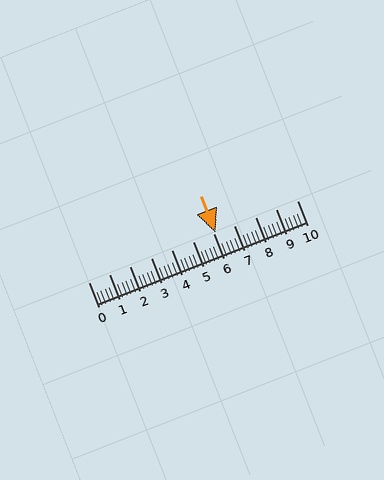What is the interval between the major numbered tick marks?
The major tick marks are spaced 1 units apart.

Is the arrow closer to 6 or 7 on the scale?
The arrow is closer to 6.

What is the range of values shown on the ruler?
The ruler shows values from 0 to 10.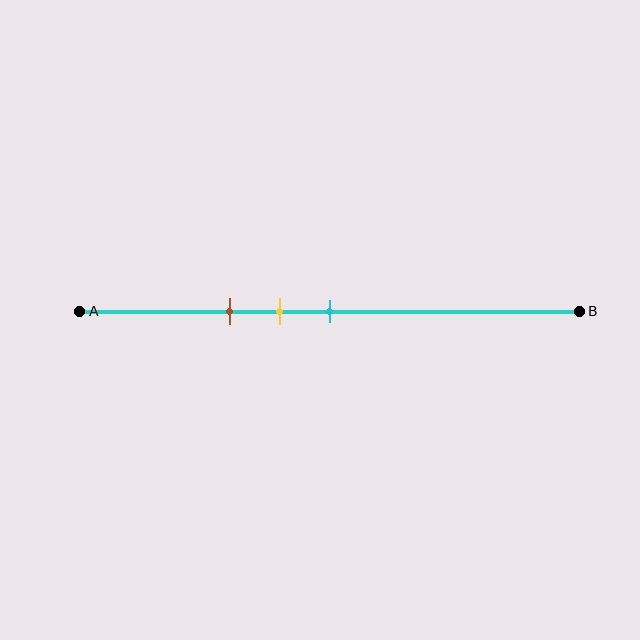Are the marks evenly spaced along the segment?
Yes, the marks are approximately evenly spaced.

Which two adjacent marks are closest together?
The yellow and cyan marks are the closest adjacent pair.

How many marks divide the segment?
There are 3 marks dividing the segment.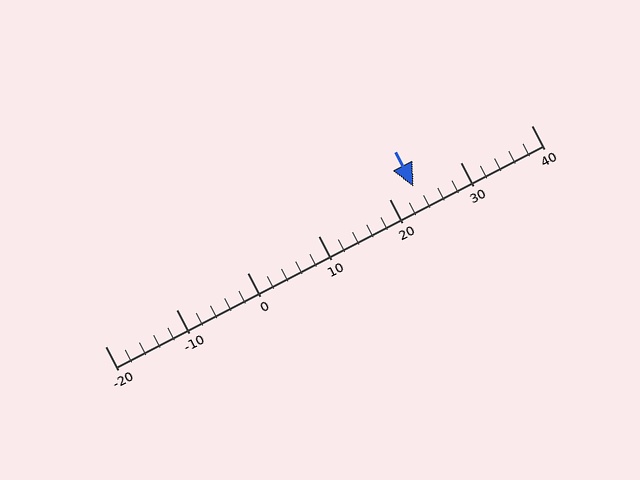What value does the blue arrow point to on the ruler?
The blue arrow points to approximately 23.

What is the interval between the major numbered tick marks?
The major tick marks are spaced 10 units apart.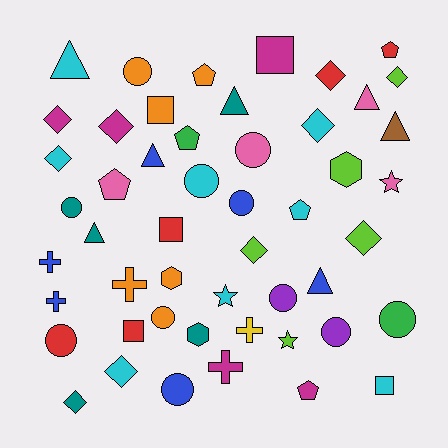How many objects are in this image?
There are 50 objects.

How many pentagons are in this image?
There are 6 pentagons.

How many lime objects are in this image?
There are 5 lime objects.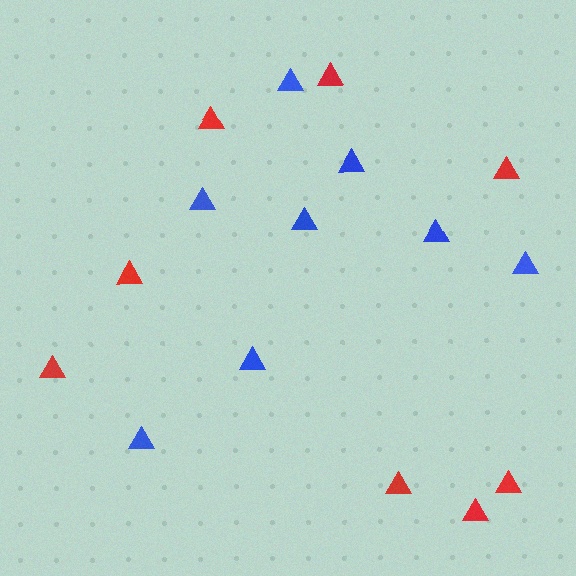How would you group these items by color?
There are 2 groups: one group of blue triangles (8) and one group of red triangles (8).